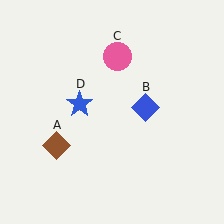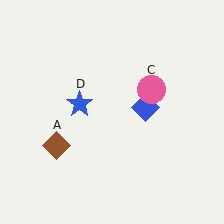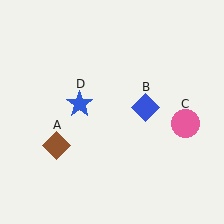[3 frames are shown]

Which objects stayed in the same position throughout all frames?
Brown diamond (object A) and blue diamond (object B) and blue star (object D) remained stationary.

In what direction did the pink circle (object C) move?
The pink circle (object C) moved down and to the right.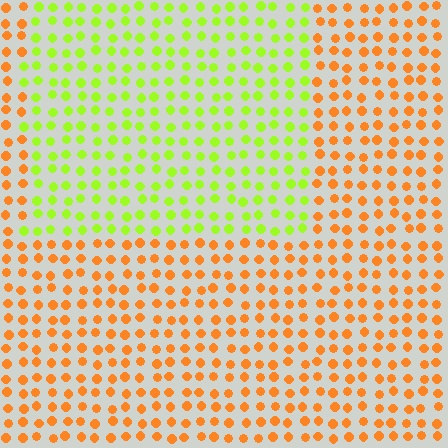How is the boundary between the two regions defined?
The boundary is defined purely by a slight shift in hue (about 60 degrees). Spacing, size, and orientation are identical on both sides.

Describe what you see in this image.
The image is filled with small orange elements in a uniform arrangement. A rectangle-shaped region is visible where the elements are tinted to a slightly different hue, forming a subtle color boundary.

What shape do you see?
I see a rectangle.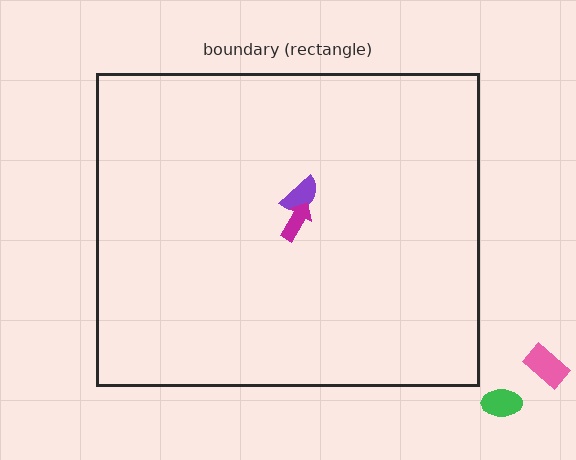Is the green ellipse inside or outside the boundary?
Outside.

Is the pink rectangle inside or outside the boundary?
Outside.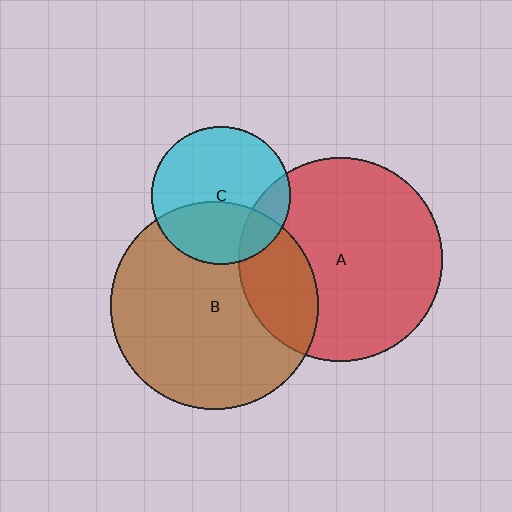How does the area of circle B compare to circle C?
Approximately 2.3 times.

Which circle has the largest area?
Circle B (brown).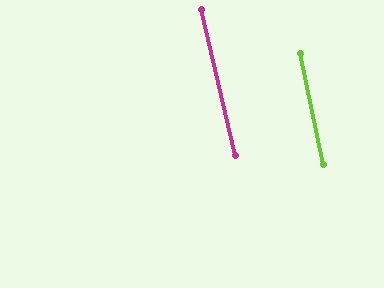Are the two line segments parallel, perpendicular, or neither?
Parallel — their directions differ by only 1.4°.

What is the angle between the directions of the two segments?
Approximately 1 degree.